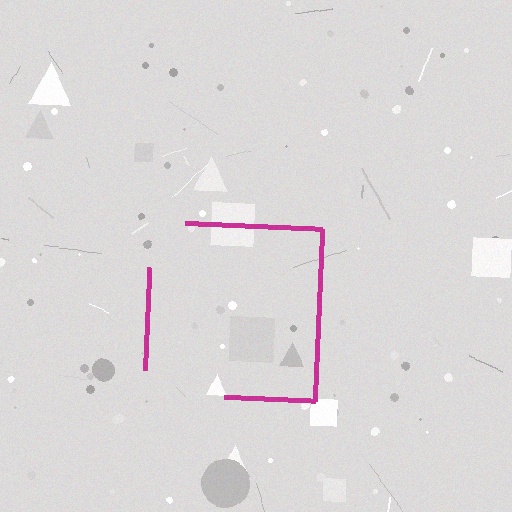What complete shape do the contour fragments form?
The contour fragments form a square.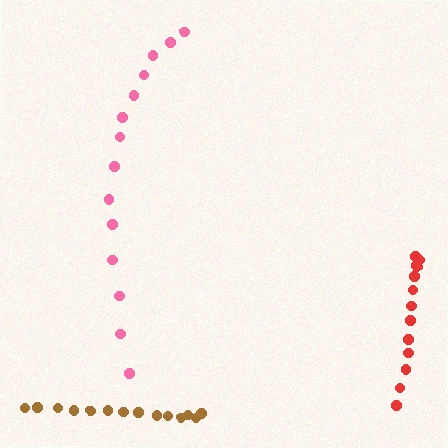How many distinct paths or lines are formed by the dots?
There are 3 distinct paths.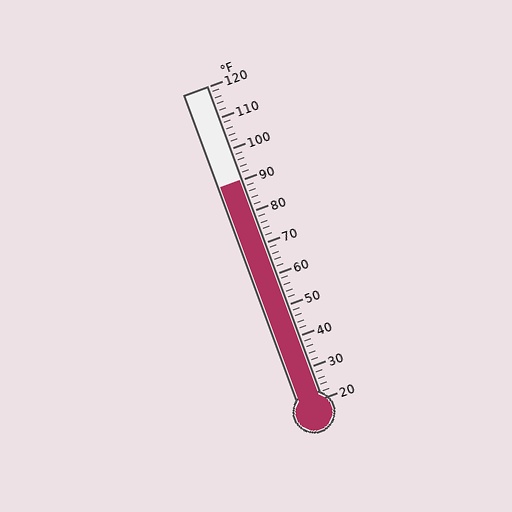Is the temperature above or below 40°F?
The temperature is above 40°F.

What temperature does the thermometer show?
The thermometer shows approximately 90°F.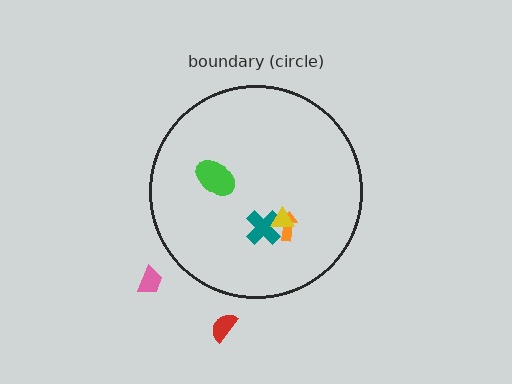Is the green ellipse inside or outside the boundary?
Inside.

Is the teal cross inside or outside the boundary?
Inside.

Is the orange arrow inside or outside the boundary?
Inside.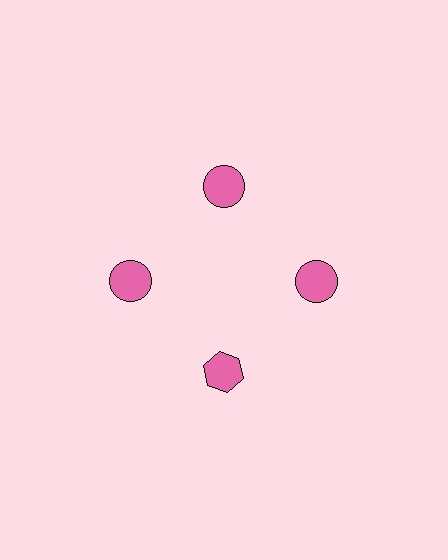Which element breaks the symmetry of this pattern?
The pink hexagon at roughly the 6 o'clock position breaks the symmetry. All other shapes are pink circles.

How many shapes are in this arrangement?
There are 4 shapes arranged in a ring pattern.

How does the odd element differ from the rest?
It has a different shape: hexagon instead of circle.